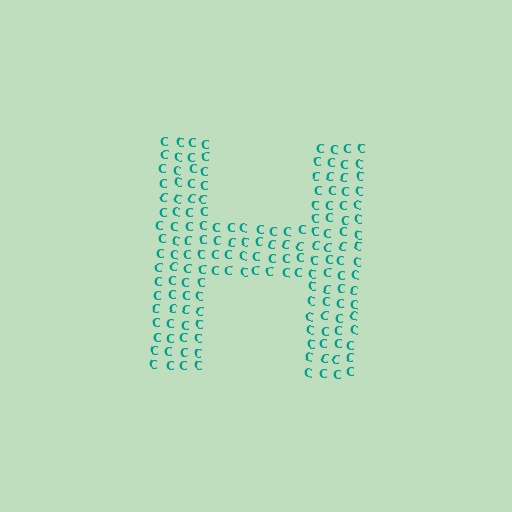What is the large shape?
The large shape is the letter H.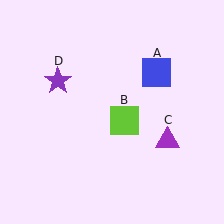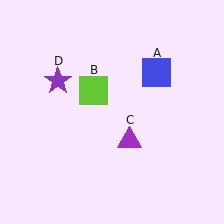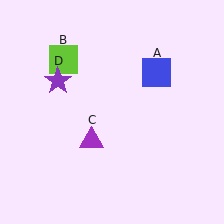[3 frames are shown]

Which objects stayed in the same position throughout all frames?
Blue square (object A) and purple star (object D) remained stationary.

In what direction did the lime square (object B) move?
The lime square (object B) moved up and to the left.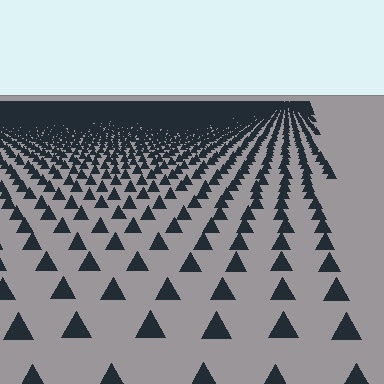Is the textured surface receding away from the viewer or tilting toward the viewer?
The surface is receding away from the viewer. Texture elements get smaller and denser toward the top.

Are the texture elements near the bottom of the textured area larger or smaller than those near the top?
Larger. Near the bottom, elements are closer to the viewer and appear at a bigger on-screen size.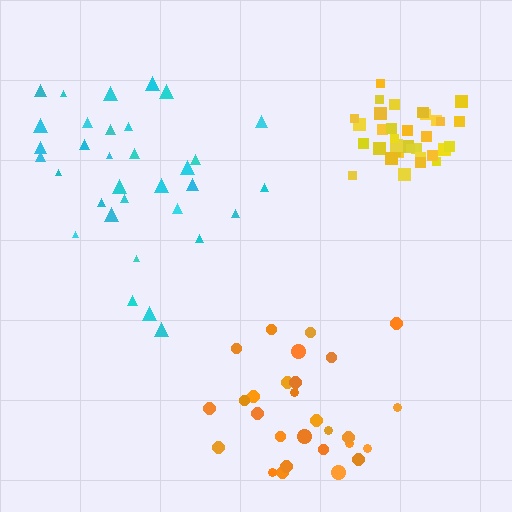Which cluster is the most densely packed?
Yellow.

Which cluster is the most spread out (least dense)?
Cyan.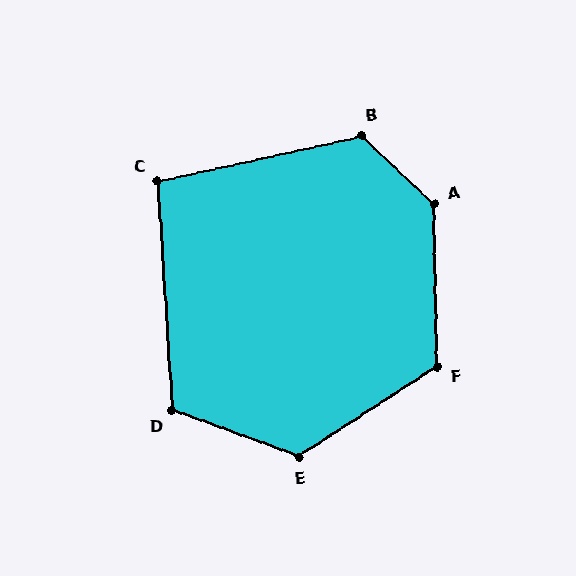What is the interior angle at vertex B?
Approximately 124 degrees (obtuse).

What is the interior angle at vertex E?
Approximately 127 degrees (obtuse).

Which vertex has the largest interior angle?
A, at approximately 134 degrees.